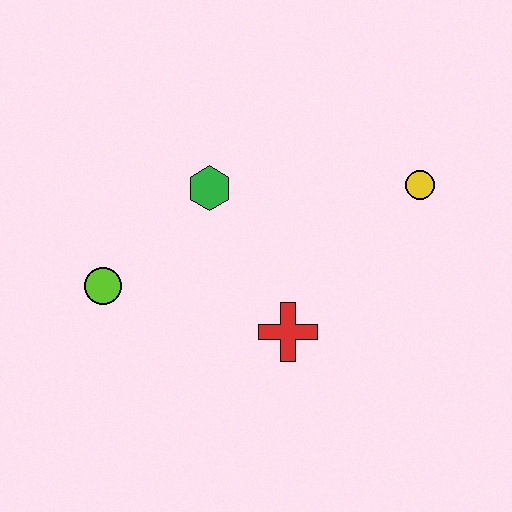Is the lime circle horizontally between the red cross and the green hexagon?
No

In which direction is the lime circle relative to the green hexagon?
The lime circle is to the left of the green hexagon.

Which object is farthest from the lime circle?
The yellow circle is farthest from the lime circle.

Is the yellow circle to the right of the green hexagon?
Yes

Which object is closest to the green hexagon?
The lime circle is closest to the green hexagon.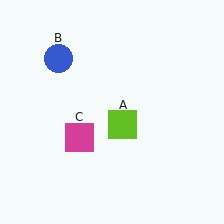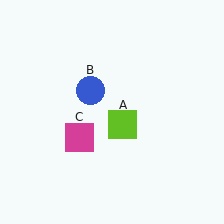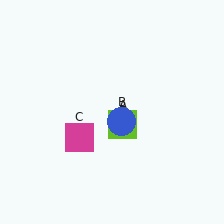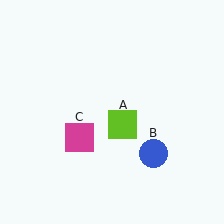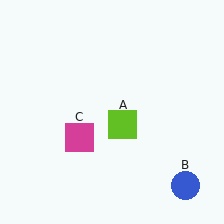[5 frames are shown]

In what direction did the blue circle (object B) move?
The blue circle (object B) moved down and to the right.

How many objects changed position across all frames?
1 object changed position: blue circle (object B).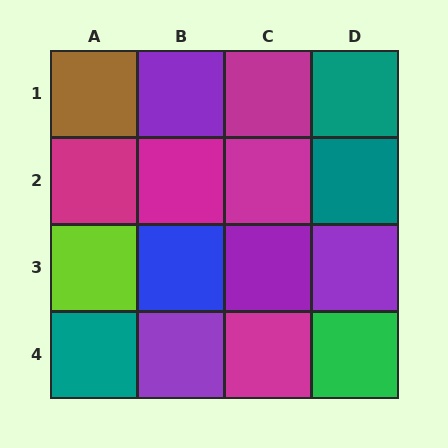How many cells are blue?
1 cell is blue.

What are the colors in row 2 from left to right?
Magenta, magenta, magenta, teal.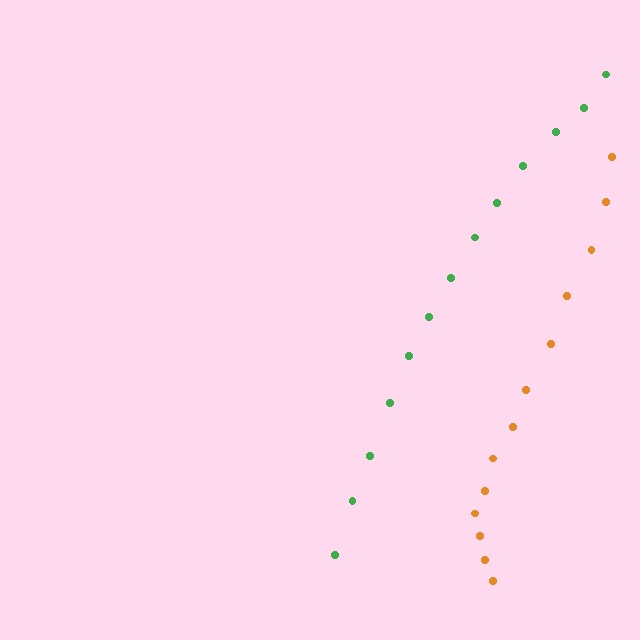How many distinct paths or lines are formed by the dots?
There are 2 distinct paths.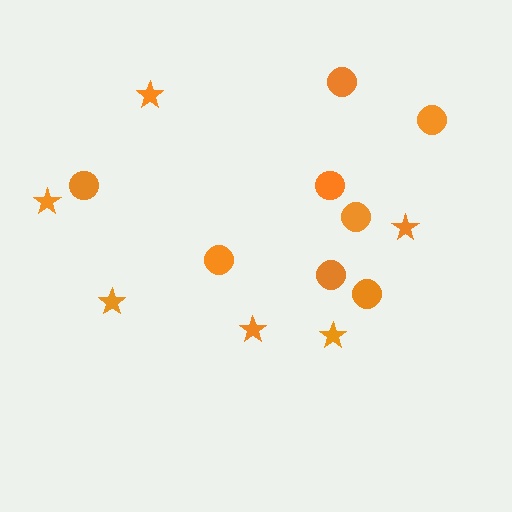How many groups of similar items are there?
There are 2 groups: one group of circles (8) and one group of stars (6).